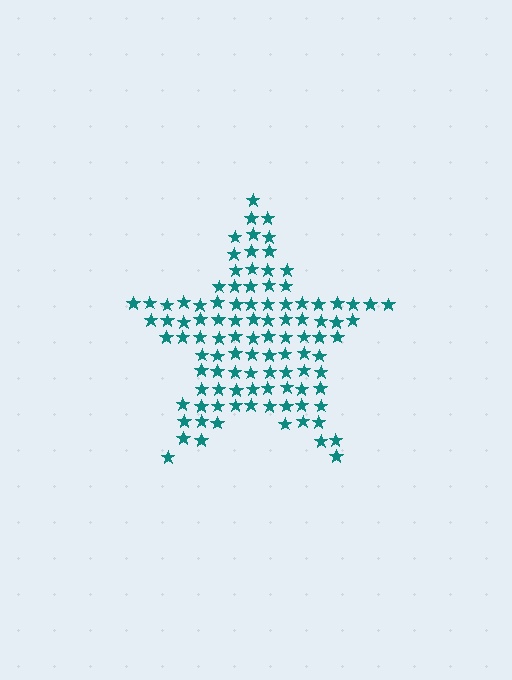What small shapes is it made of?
It is made of small stars.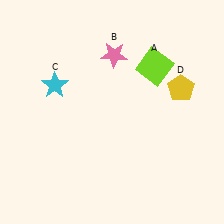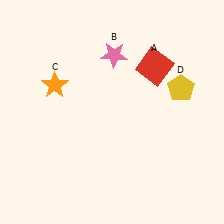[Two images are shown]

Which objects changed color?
A changed from lime to red. C changed from cyan to orange.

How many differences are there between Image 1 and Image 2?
There are 2 differences between the two images.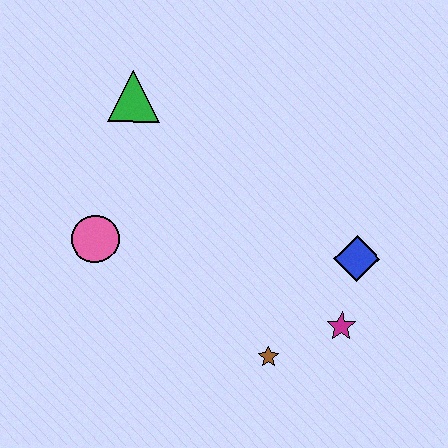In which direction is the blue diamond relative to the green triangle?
The blue diamond is to the right of the green triangle.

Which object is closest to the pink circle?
The green triangle is closest to the pink circle.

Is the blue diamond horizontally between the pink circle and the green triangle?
No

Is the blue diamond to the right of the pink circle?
Yes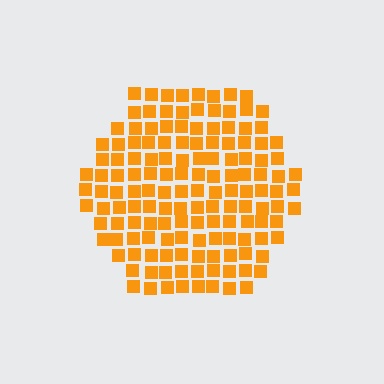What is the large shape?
The large shape is a hexagon.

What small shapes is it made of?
It is made of small squares.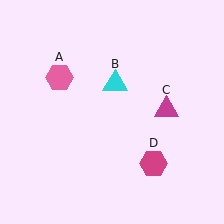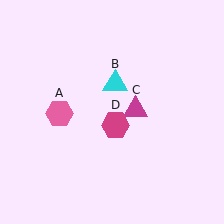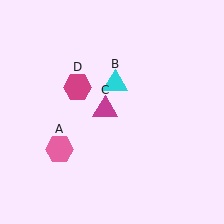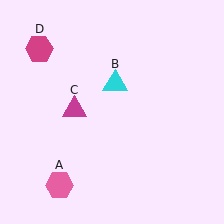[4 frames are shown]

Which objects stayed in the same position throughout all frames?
Cyan triangle (object B) remained stationary.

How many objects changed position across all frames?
3 objects changed position: pink hexagon (object A), magenta triangle (object C), magenta hexagon (object D).